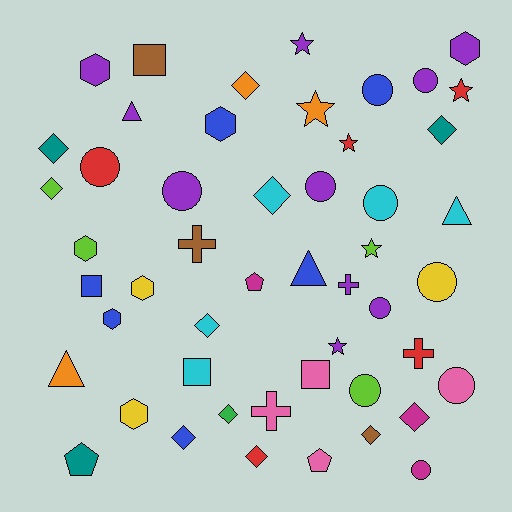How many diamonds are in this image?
There are 11 diamonds.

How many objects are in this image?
There are 50 objects.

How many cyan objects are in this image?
There are 5 cyan objects.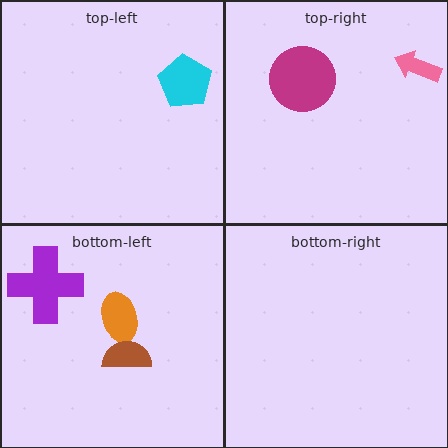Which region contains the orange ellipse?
The bottom-left region.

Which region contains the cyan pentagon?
The top-left region.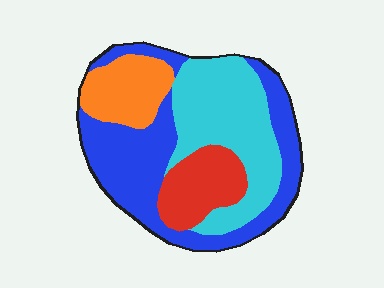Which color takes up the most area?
Blue, at roughly 40%.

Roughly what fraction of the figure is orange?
Orange takes up about one eighth (1/8) of the figure.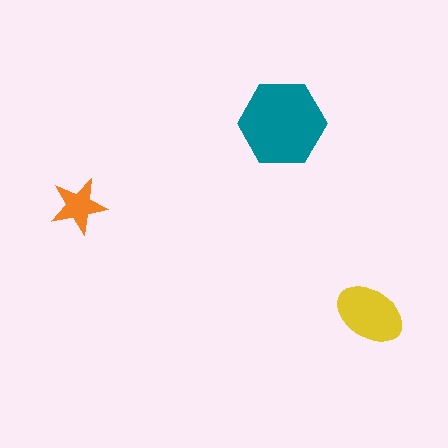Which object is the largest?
The teal hexagon.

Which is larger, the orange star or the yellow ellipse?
The yellow ellipse.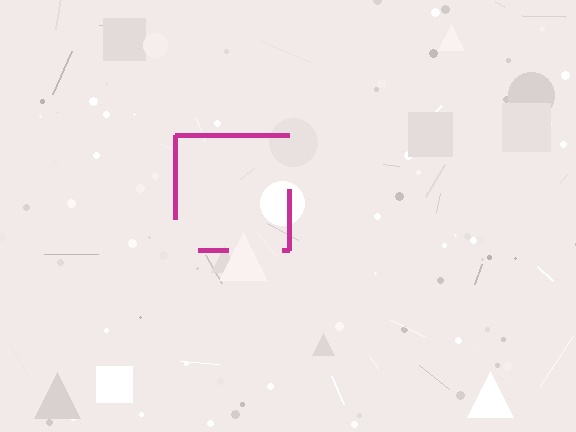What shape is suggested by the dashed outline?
The dashed outline suggests a square.